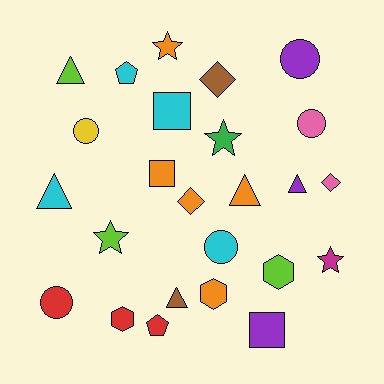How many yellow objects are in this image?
There is 1 yellow object.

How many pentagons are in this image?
There are 2 pentagons.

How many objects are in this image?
There are 25 objects.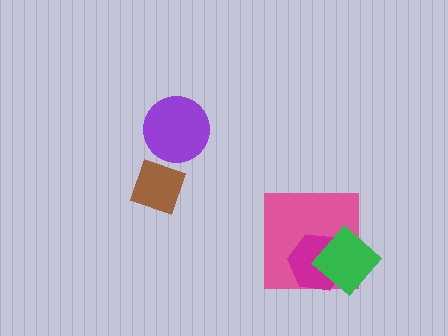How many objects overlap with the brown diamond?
0 objects overlap with the brown diamond.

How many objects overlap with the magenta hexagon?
2 objects overlap with the magenta hexagon.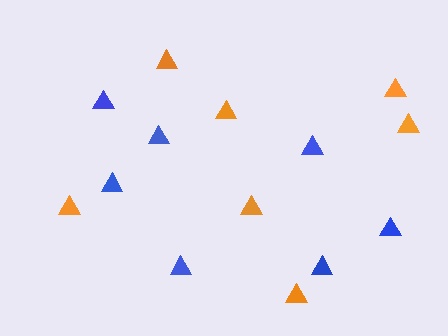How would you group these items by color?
There are 2 groups: one group of blue triangles (7) and one group of orange triangles (7).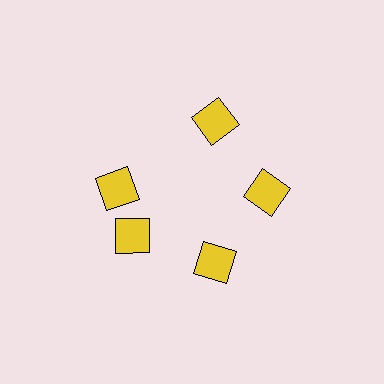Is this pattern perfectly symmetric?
No. The 5 yellow diamonds are arranged in a ring, but one element near the 10 o'clock position is rotated out of alignment along the ring, breaking the 5-fold rotational symmetry.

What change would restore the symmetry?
The symmetry would be restored by rotating it back into even spacing with its neighbors so that all 5 diamonds sit at equal angles and equal distance from the center.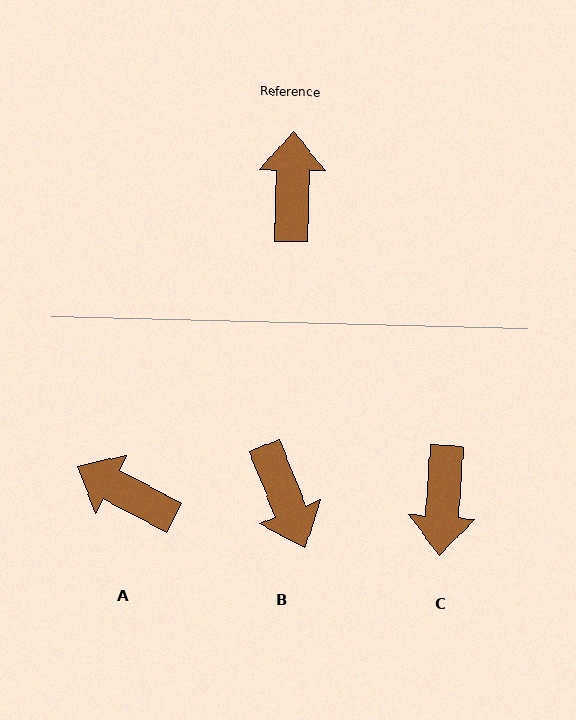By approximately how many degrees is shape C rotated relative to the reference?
Approximately 177 degrees counter-clockwise.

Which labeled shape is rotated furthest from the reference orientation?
C, about 177 degrees away.